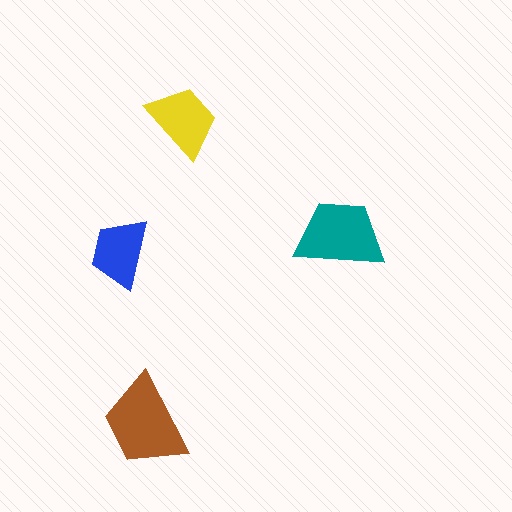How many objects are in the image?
There are 4 objects in the image.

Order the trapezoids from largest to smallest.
the brown one, the teal one, the yellow one, the blue one.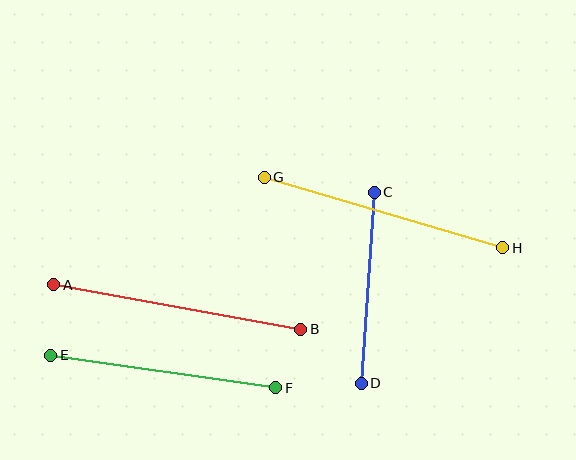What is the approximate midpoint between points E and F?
The midpoint is at approximately (163, 372) pixels.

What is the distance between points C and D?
The distance is approximately 191 pixels.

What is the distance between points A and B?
The distance is approximately 251 pixels.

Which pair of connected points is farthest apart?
Points A and B are farthest apart.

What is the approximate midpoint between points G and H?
The midpoint is at approximately (384, 213) pixels.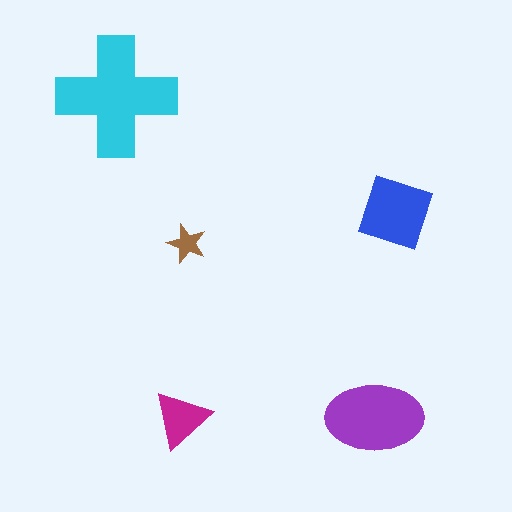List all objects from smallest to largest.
The brown star, the magenta triangle, the blue square, the purple ellipse, the cyan cross.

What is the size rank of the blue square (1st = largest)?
3rd.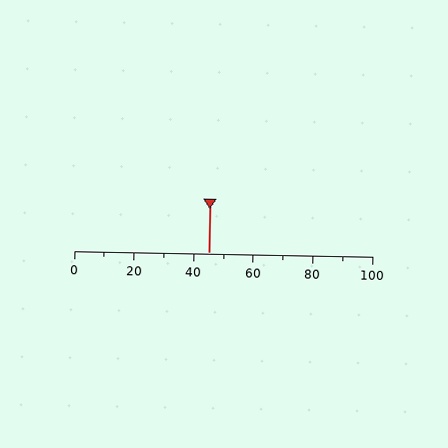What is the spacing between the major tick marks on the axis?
The major ticks are spaced 20 apart.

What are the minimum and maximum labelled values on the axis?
The axis runs from 0 to 100.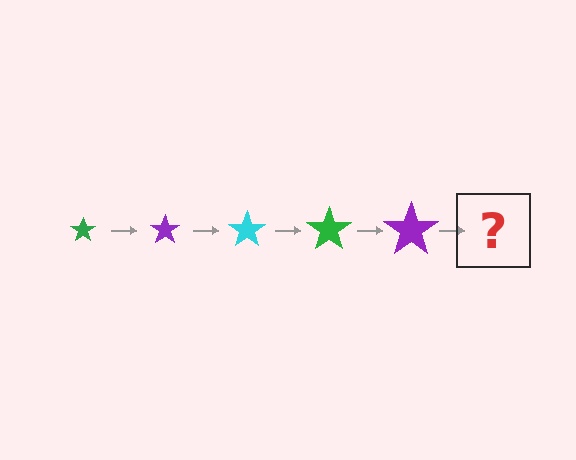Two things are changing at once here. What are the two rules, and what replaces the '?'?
The two rules are that the star grows larger each step and the color cycles through green, purple, and cyan. The '?' should be a cyan star, larger than the previous one.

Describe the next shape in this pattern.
It should be a cyan star, larger than the previous one.